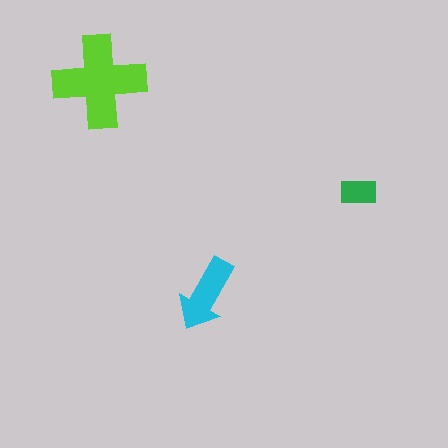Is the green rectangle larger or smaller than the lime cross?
Smaller.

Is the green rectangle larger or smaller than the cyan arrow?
Smaller.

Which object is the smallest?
The green rectangle.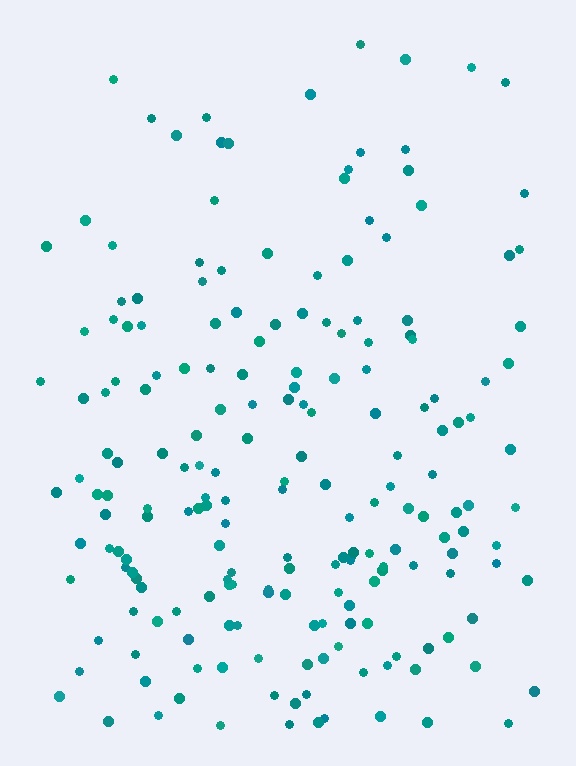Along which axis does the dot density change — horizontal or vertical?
Vertical.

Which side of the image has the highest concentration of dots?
The bottom.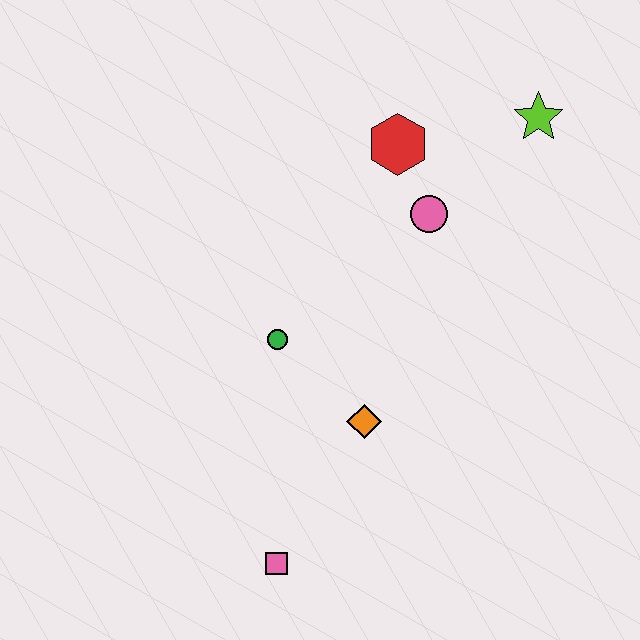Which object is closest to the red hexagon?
The pink circle is closest to the red hexagon.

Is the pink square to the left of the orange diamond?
Yes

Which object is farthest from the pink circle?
The pink square is farthest from the pink circle.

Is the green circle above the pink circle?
No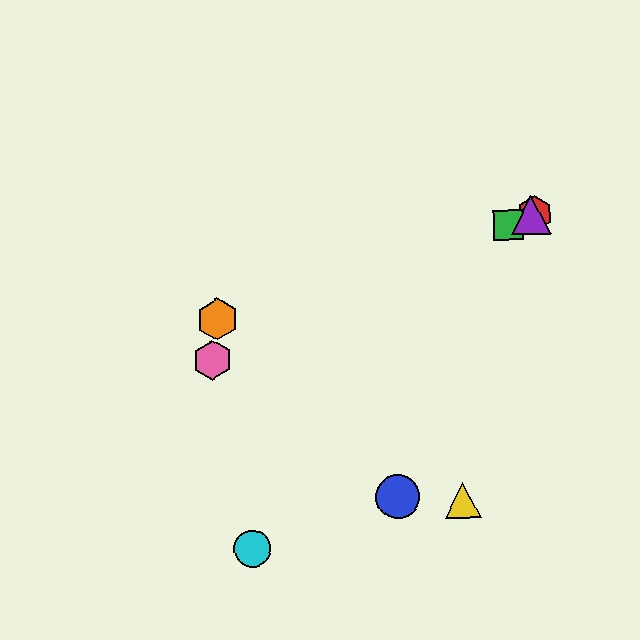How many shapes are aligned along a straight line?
4 shapes (the red hexagon, the green square, the purple triangle, the pink hexagon) are aligned along a straight line.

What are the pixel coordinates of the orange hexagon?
The orange hexagon is at (217, 319).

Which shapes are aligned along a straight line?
The red hexagon, the green square, the purple triangle, the pink hexagon are aligned along a straight line.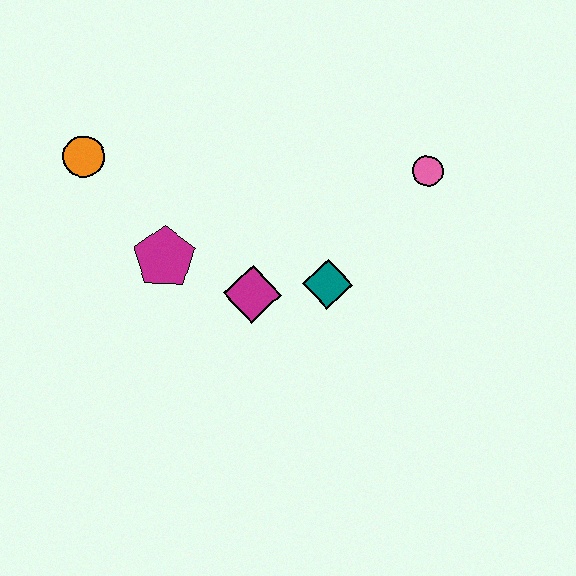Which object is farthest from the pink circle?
The orange circle is farthest from the pink circle.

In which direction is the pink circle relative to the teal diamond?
The pink circle is above the teal diamond.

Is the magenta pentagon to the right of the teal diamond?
No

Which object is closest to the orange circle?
The magenta pentagon is closest to the orange circle.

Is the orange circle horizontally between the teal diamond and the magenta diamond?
No